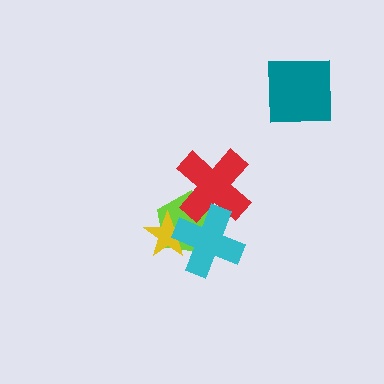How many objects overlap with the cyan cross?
3 objects overlap with the cyan cross.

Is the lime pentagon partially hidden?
Yes, it is partially covered by another shape.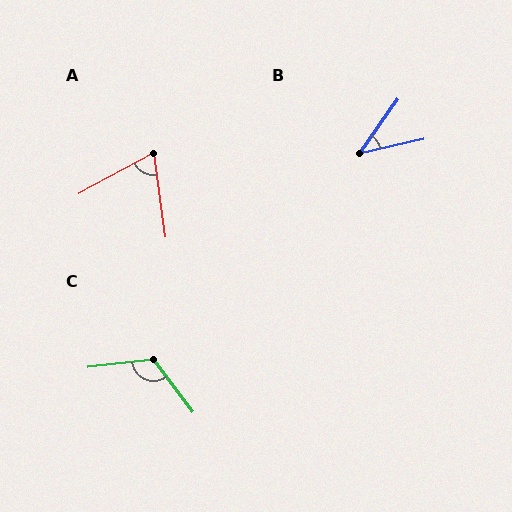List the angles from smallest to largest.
B (43°), A (70°), C (120°).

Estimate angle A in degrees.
Approximately 70 degrees.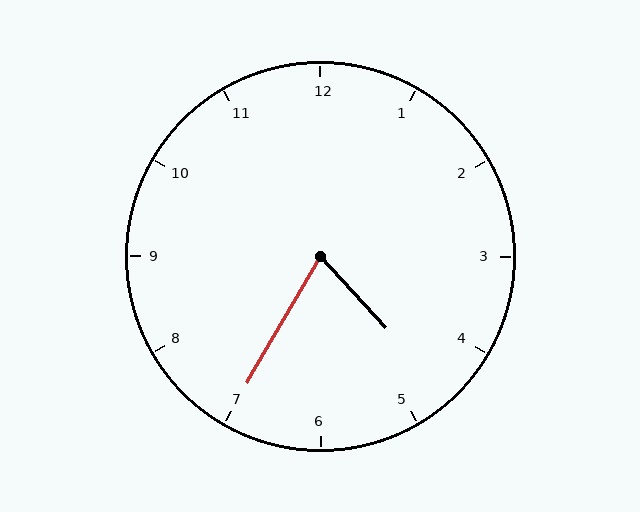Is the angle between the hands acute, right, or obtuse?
It is acute.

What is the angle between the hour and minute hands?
Approximately 72 degrees.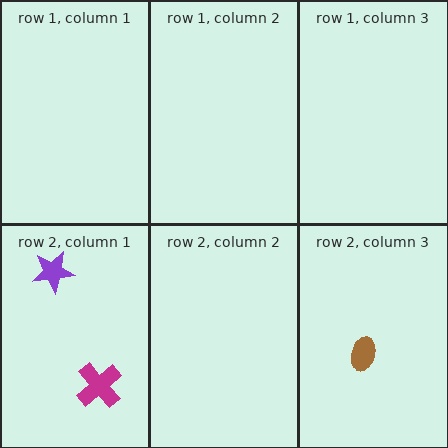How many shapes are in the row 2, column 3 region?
1.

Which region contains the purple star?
The row 2, column 1 region.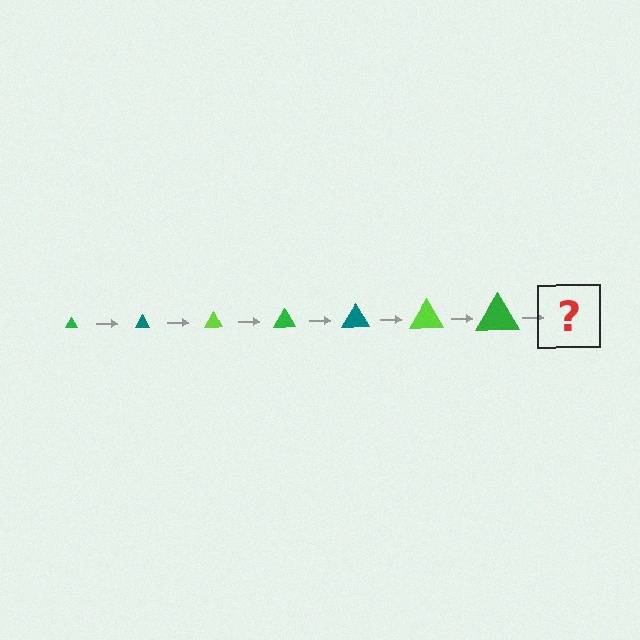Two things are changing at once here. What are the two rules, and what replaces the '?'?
The two rules are that the triangle grows larger each step and the color cycles through green, teal, and lime. The '?' should be a teal triangle, larger than the previous one.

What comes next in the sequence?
The next element should be a teal triangle, larger than the previous one.